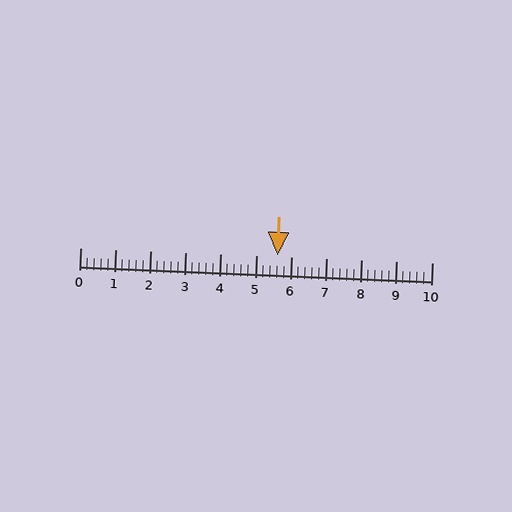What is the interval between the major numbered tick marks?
The major tick marks are spaced 1 units apart.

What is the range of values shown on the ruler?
The ruler shows values from 0 to 10.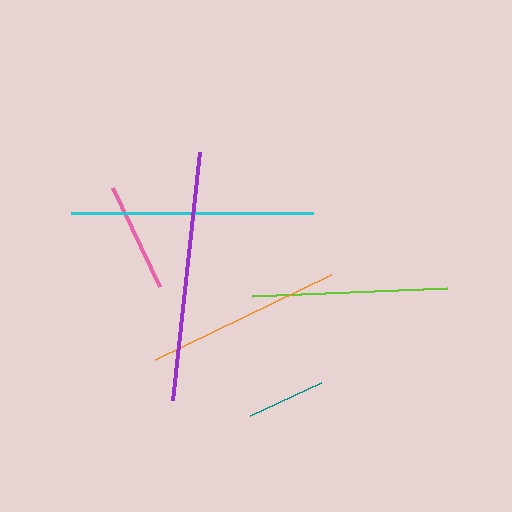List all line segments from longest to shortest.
From longest to shortest: purple, cyan, lime, orange, pink, teal.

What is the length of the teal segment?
The teal segment is approximately 79 pixels long.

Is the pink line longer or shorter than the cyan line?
The cyan line is longer than the pink line.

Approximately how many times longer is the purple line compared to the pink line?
The purple line is approximately 2.3 times the length of the pink line.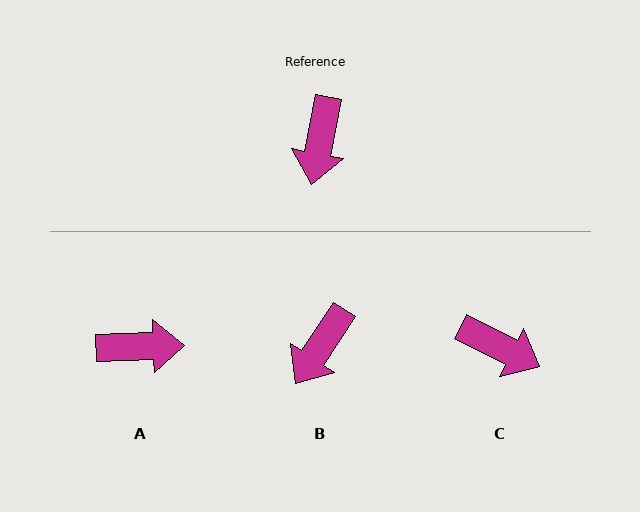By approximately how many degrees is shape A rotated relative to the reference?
Approximately 103 degrees counter-clockwise.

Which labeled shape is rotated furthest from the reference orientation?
A, about 103 degrees away.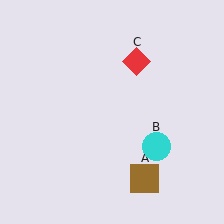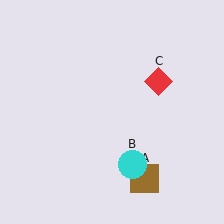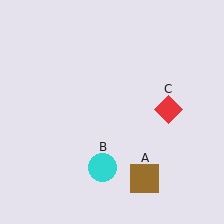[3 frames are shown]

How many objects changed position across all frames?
2 objects changed position: cyan circle (object B), red diamond (object C).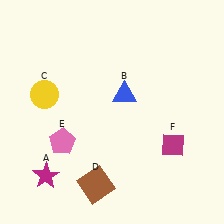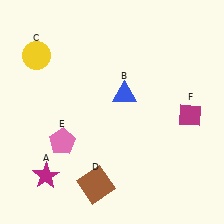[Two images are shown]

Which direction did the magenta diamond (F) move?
The magenta diamond (F) moved up.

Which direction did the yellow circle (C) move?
The yellow circle (C) moved up.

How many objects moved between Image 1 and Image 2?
2 objects moved between the two images.